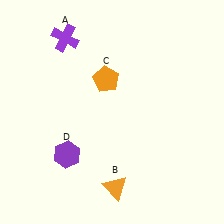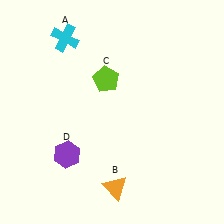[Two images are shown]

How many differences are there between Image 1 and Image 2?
There are 2 differences between the two images.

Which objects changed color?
A changed from purple to cyan. C changed from orange to lime.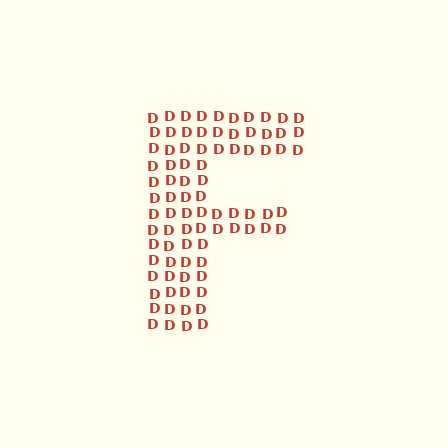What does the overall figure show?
The overall figure shows the letter F.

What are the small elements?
The small elements are letter D's.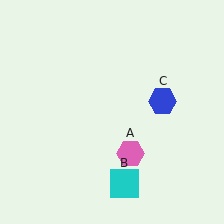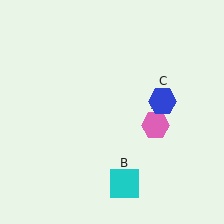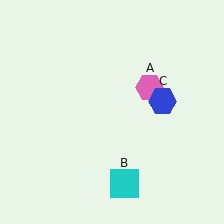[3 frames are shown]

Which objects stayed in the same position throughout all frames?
Cyan square (object B) and blue hexagon (object C) remained stationary.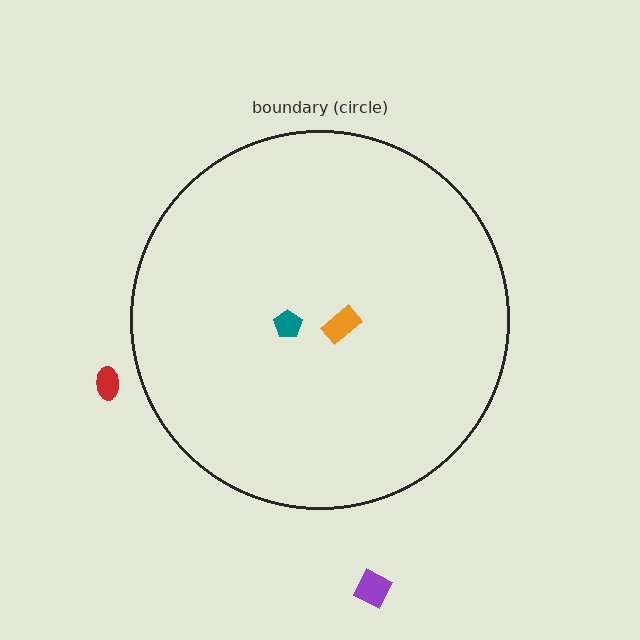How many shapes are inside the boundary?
2 inside, 2 outside.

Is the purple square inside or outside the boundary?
Outside.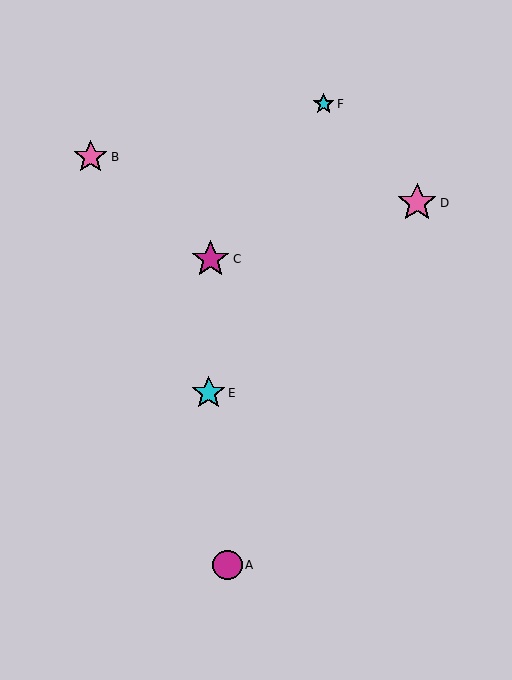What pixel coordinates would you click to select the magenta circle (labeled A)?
Click at (227, 565) to select the magenta circle A.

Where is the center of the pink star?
The center of the pink star is at (91, 157).